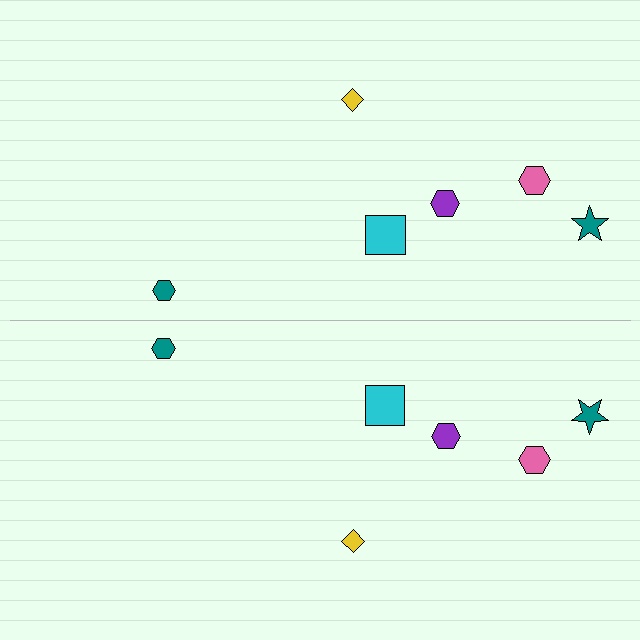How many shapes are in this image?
There are 12 shapes in this image.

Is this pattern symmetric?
Yes, this pattern has bilateral (reflection) symmetry.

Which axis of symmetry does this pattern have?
The pattern has a horizontal axis of symmetry running through the center of the image.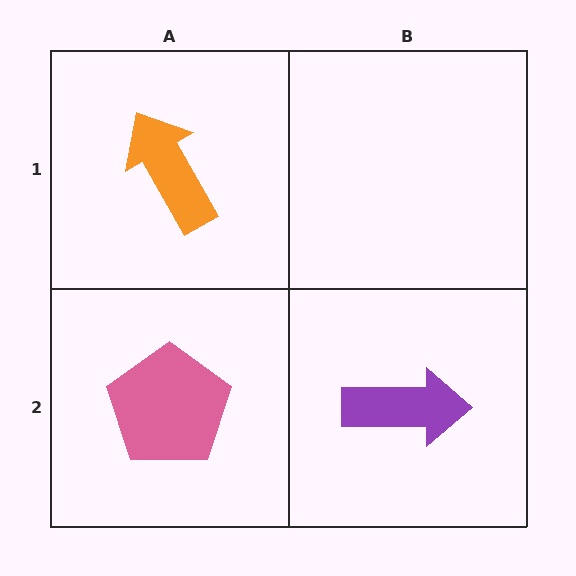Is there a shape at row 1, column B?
No, that cell is empty.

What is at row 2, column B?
A purple arrow.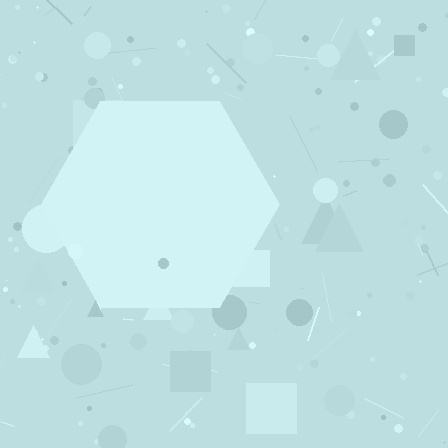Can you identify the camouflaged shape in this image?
The camouflaged shape is a hexagon.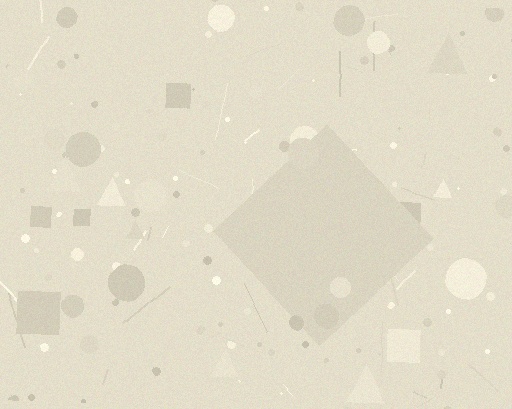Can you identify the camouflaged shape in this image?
The camouflaged shape is a diamond.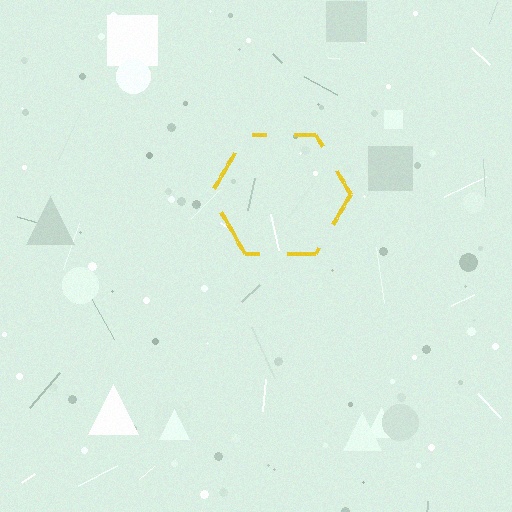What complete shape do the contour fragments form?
The contour fragments form a hexagon.